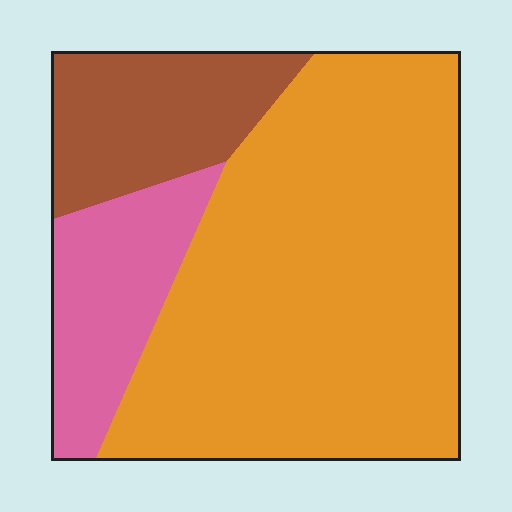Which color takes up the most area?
Orange, at roughly 65%.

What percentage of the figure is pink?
Pink takes up less than a quarter of the figure.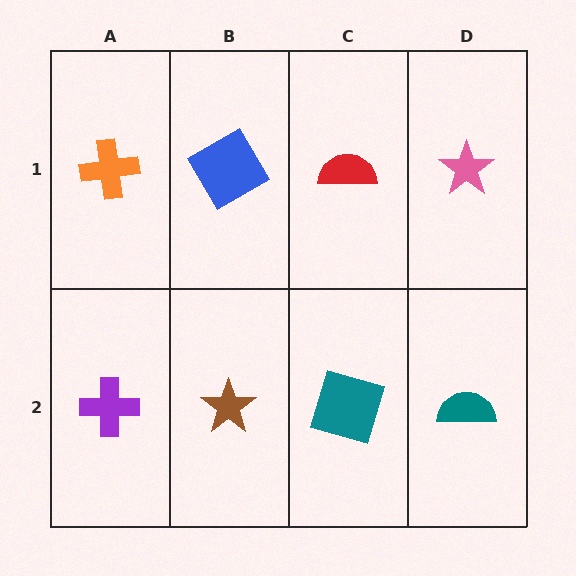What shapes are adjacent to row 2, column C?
A red semicircle (row 1, column C), a brown star (row 2, column B), a teal semicircle (row 2, column D).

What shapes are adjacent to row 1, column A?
A purple cross (row 2, column A), a blue diamond (row 1, column B).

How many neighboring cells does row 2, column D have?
2.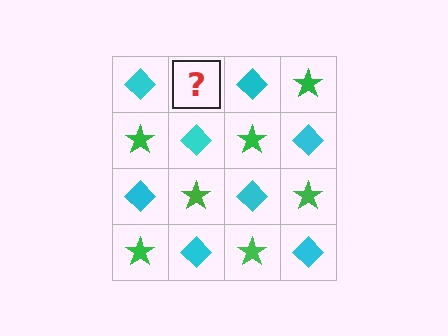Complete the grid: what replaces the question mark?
The question mark should be replaced with a green star.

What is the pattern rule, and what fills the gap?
The rule is that it alternates cyan diamond and green star in a checkerboard pattern. The gap should be filled with a green star.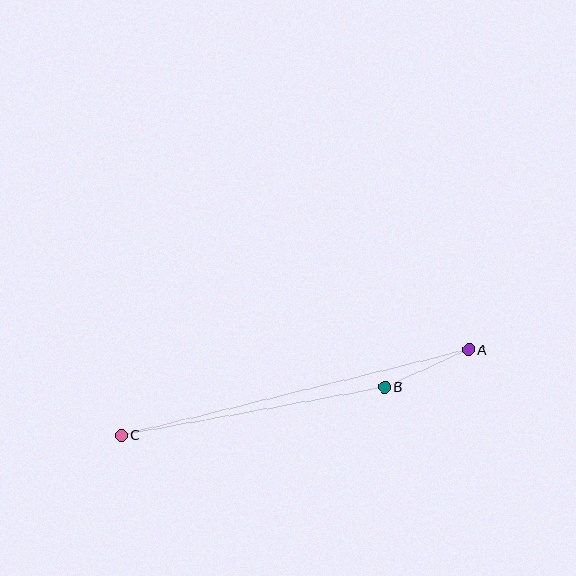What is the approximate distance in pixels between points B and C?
The distance between B and C is approximately 268 pixels.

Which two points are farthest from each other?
Points A and C are farthest from each other.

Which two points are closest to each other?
Points A and B are closest to each other.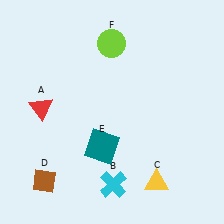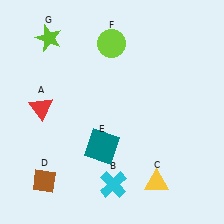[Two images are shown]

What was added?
A lime star (G) was added in Image 2.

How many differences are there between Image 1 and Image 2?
There is 1 difference between the two images.